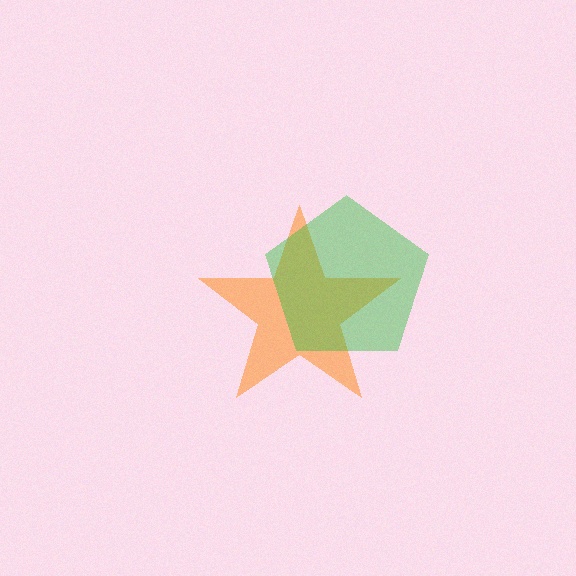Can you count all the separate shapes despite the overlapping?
Yes, there are 2 separate shapes.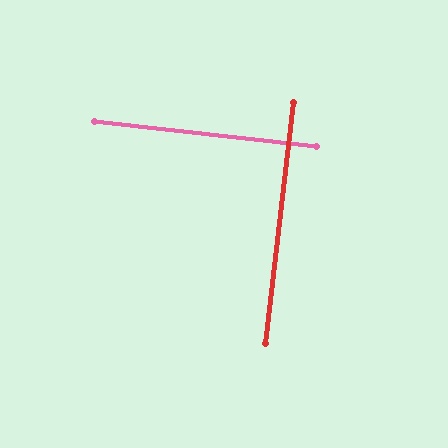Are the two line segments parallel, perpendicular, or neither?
Perpendicular — they meet at approximately 90°.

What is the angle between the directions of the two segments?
Approximately 90 degrees.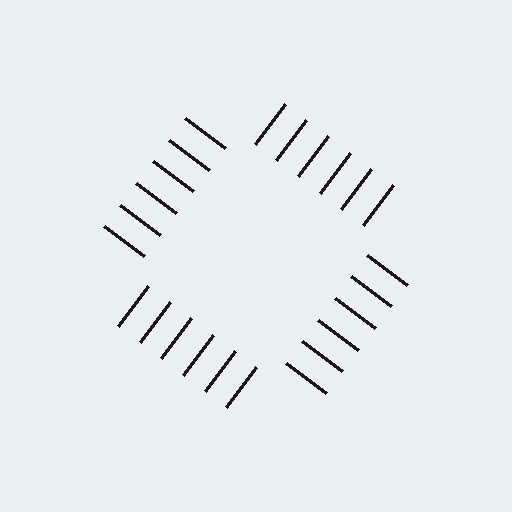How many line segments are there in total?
24 — 6 along each of the 4 edges.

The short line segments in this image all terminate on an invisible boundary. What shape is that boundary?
An illusory square — the line segments terminate on its edges but no continuous stroke is drawn.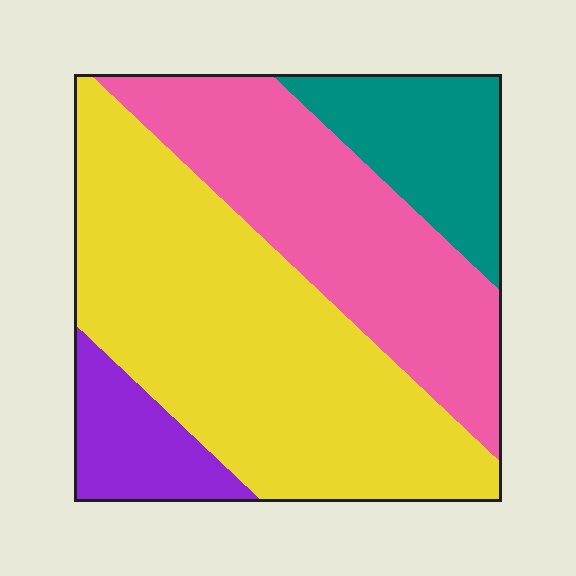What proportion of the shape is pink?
Pink covers 30% of the shape.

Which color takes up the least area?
Purple, at roughly 10%.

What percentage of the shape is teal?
Teal takes up about one eighth (1/8) of the shape.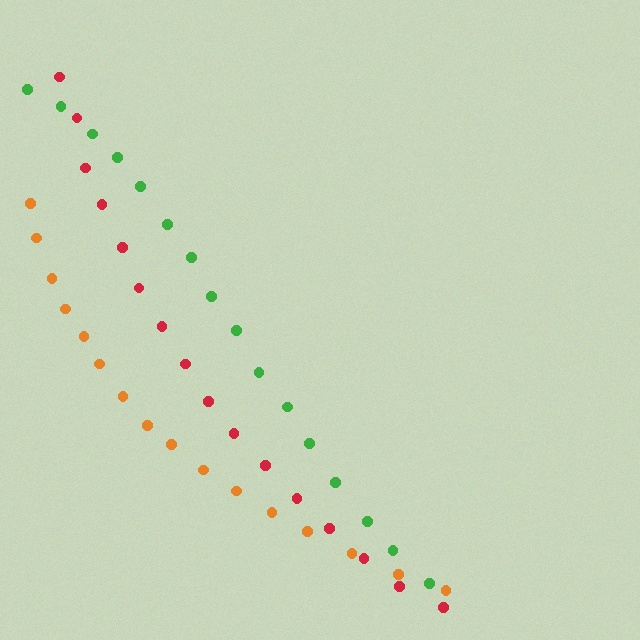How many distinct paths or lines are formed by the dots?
There are 3 distinct paths.